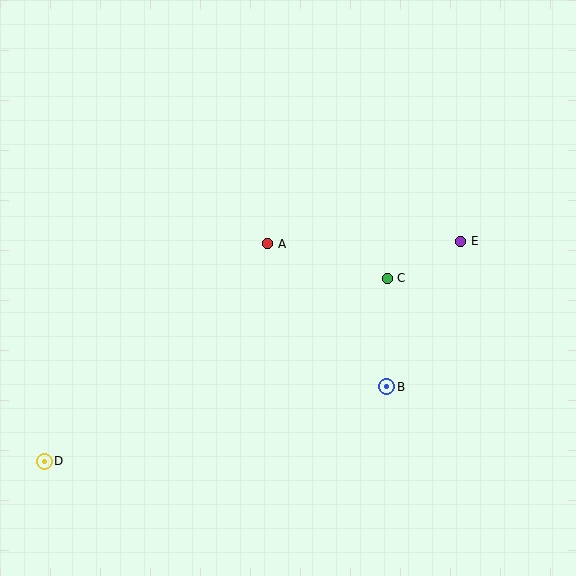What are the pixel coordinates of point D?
Point D is at (44, 461).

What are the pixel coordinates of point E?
Point E is at (461, 241).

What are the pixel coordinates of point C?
Point C is at (387, 278).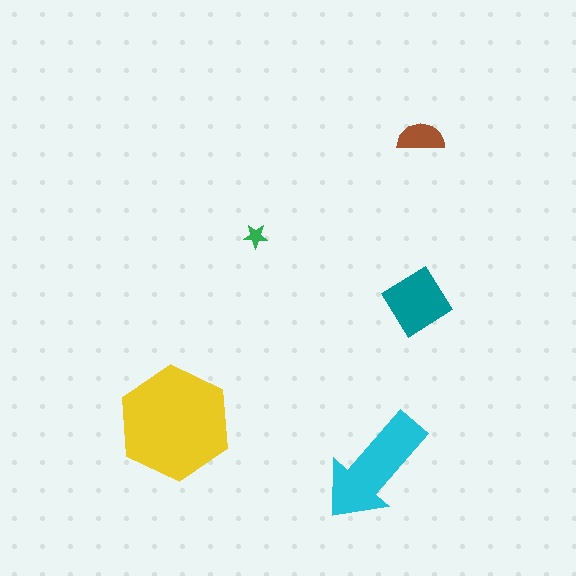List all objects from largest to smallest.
The yellow hexagon, the cyan arrow, the teal diamond, the brown semicircle, the green star.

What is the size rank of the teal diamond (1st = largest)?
3rd.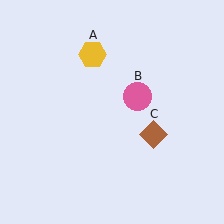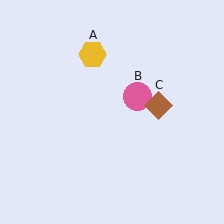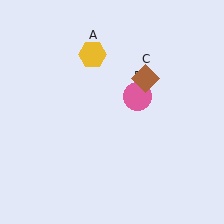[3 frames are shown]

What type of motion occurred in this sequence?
The brown diamond (object C) rotated counterclockwise around the center of the scene.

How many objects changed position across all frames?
1 object changed position: brown diamond (object C).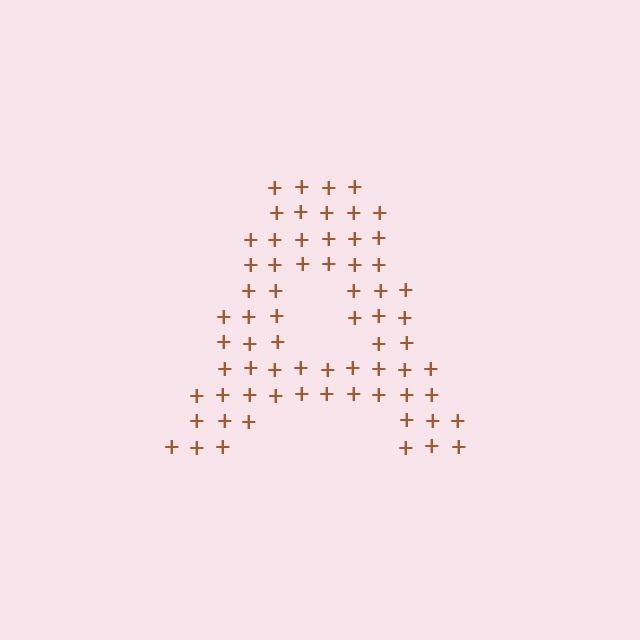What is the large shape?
The large shape is the letter A.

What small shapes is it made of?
It is made of small plus signs.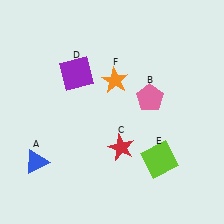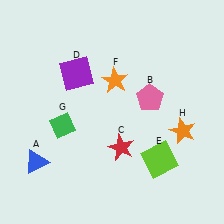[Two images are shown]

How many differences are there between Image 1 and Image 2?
There are 2 differences between the two images.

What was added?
A green diamond (G), an orange star (H) were added in Image 2.